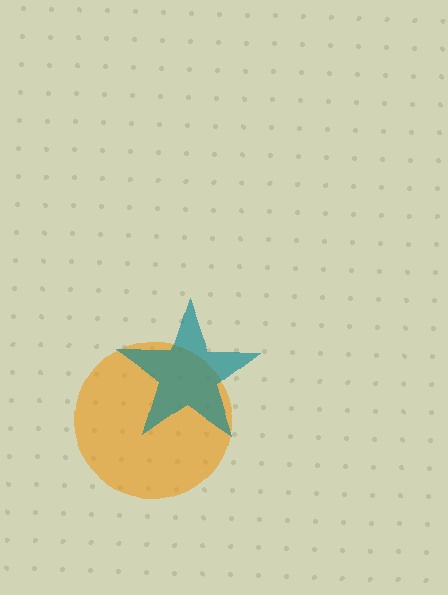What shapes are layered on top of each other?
The layered shapes are: an orange circle, a teal star.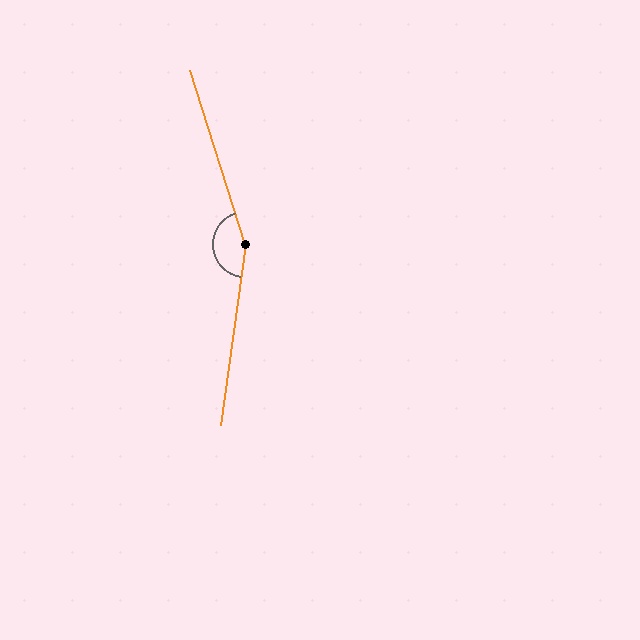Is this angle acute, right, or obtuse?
It is obtuse.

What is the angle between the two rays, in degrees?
Approximately 155 degrees.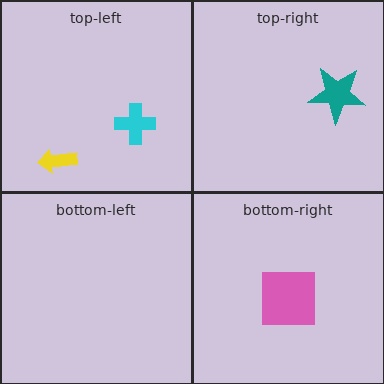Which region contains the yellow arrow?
The top-left region.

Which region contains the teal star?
The top-right region.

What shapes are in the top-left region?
The yellow arrow, the cyan cross.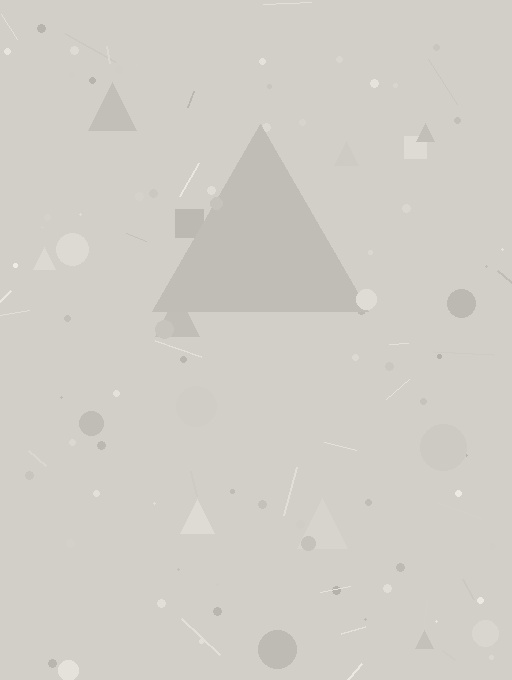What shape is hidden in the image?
A triangle is hidden in the image.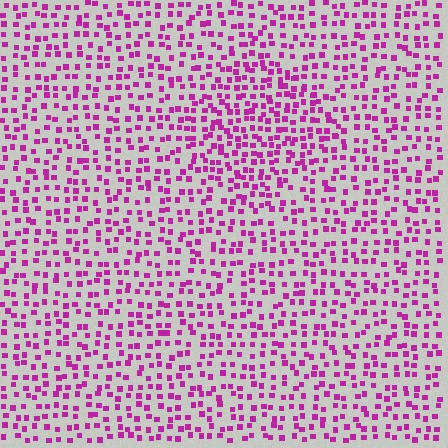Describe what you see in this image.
The image contains small magenta elements arranged at two different densities. A diamond-shaped region is visible where the elements are more densely packed than the surrounding area.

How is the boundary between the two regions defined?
The boundary is defined by a change in element density (approximately 1.5x ratio). All elements are the same color, size, and shape.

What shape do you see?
I see a diamond.